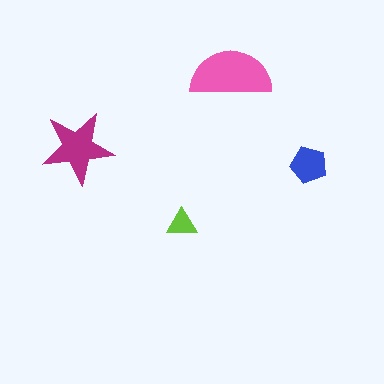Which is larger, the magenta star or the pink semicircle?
The pink semicircle.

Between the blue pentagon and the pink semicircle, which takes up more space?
The pink semicircle.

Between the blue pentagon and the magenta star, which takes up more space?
The magenta star.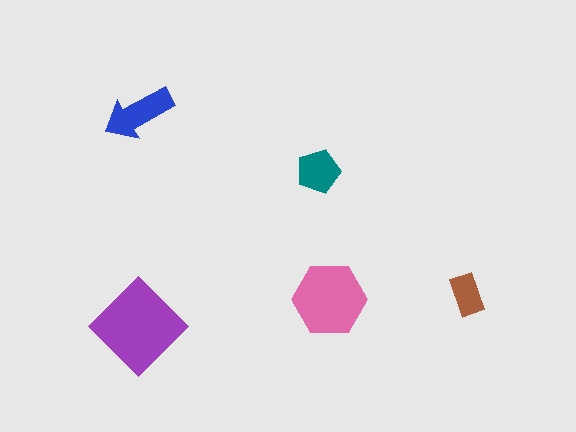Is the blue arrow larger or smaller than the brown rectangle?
Larger.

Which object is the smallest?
The brown rectangle.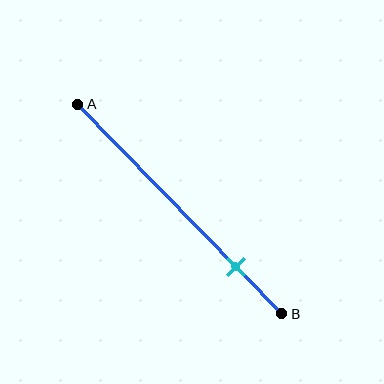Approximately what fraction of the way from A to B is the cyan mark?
The cyan mark is approximately 80% of the way from A to B.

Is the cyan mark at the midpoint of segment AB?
No, the mark is at about 80% from A, not at the 50% midpoint.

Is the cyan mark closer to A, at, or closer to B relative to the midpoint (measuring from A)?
The cyan mark is closer to point B than the midpoint of segment AB.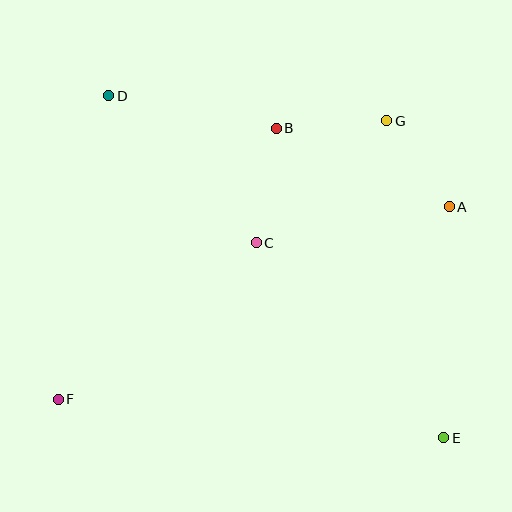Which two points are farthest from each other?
Points D and E are farthest from each other.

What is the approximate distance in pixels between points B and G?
The distance between B and G is approximately 110 pixels.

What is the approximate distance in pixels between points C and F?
The distance between C and F is approximately 253 pixels.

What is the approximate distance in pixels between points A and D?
The distance between A and D is approximately 358 pixels.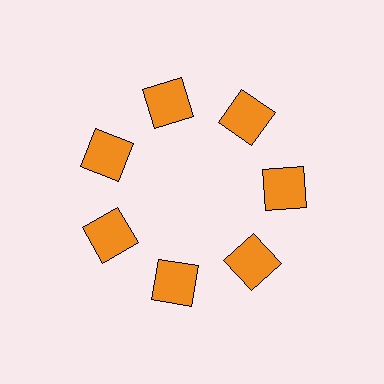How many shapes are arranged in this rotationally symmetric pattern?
There are 7 shapes, arranged in 7 groups of 1.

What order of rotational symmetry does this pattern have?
This pattern has 7-fold rotational symmetry.